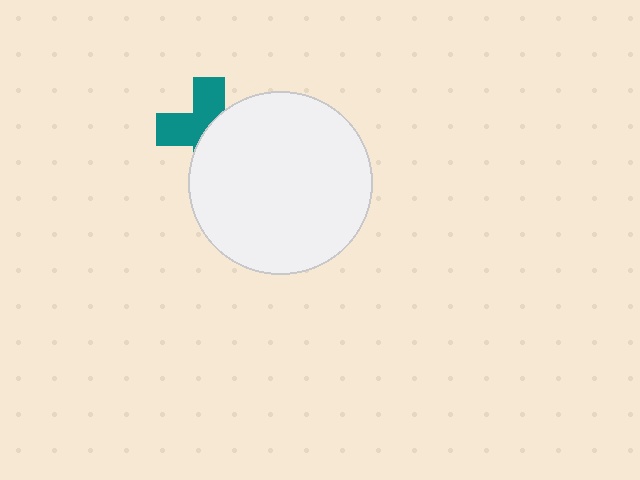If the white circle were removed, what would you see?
You would see the complete teal cross.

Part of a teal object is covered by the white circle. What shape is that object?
It is a cross.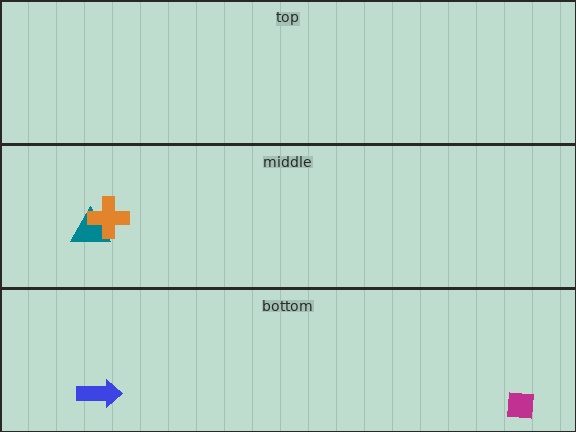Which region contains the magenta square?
The bottom region.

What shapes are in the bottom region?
The blue arrow, the magenta square.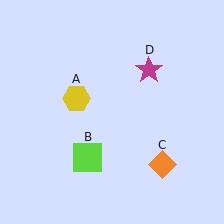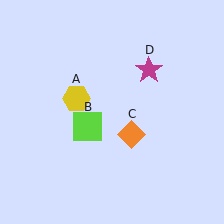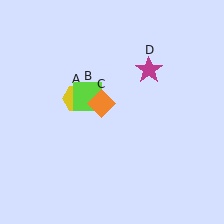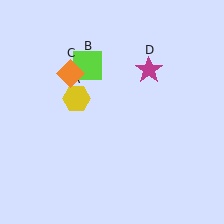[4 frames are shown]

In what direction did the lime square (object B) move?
The lime square (object B) moved up.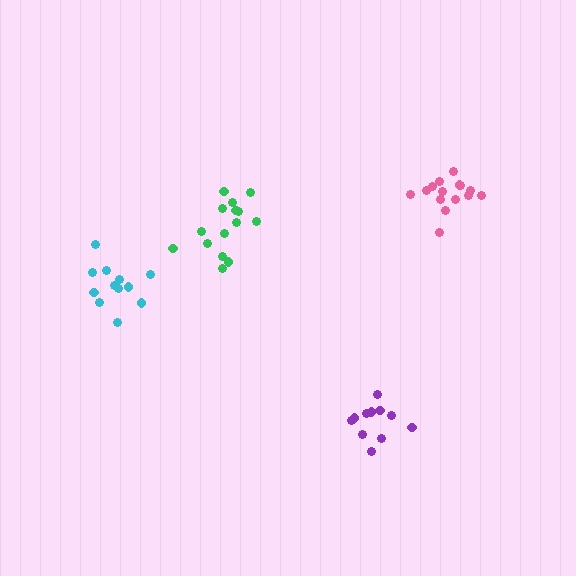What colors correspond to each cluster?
The clusters are colored: cyan, purple, pink, green.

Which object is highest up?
The pink cluster is topmost.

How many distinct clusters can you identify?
There are 4 distinct clusters.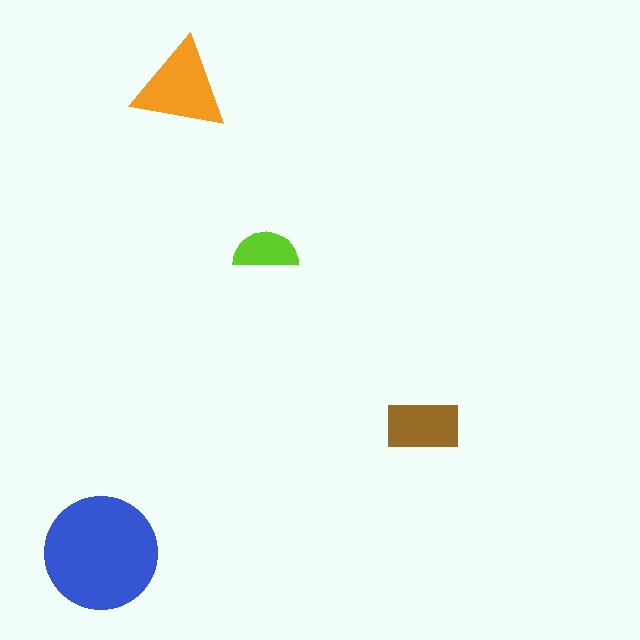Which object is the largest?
The blue circle.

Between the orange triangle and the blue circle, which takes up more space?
The blue circle.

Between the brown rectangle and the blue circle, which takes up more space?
The blue circle.